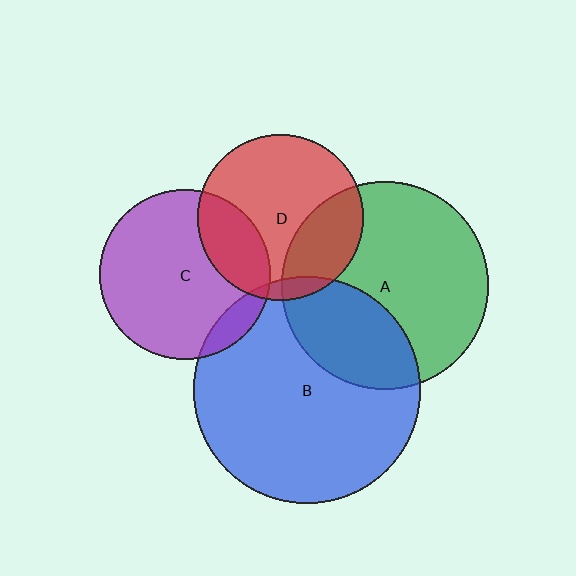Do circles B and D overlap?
Yes.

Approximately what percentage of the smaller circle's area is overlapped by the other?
Approximately 5%.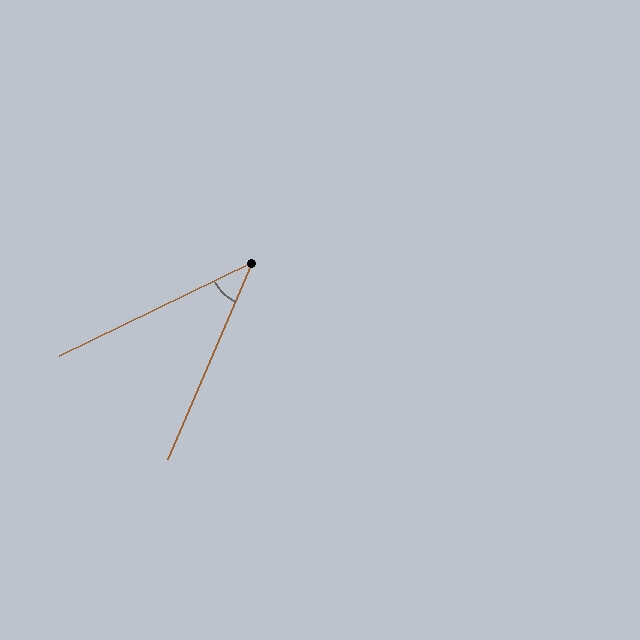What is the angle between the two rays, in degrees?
Approximately 41 degrees.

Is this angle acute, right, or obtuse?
It is acute.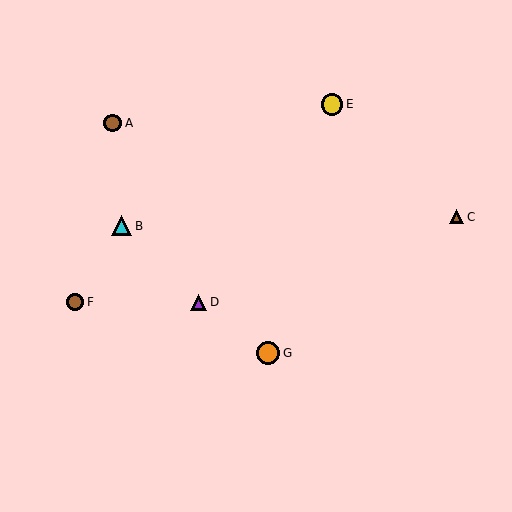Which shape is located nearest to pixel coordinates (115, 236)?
The cyan triangle (labeled B) at (122, 226) is nearest to that location.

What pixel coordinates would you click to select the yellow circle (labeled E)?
Click at (332, 104) to select the yellow circle E.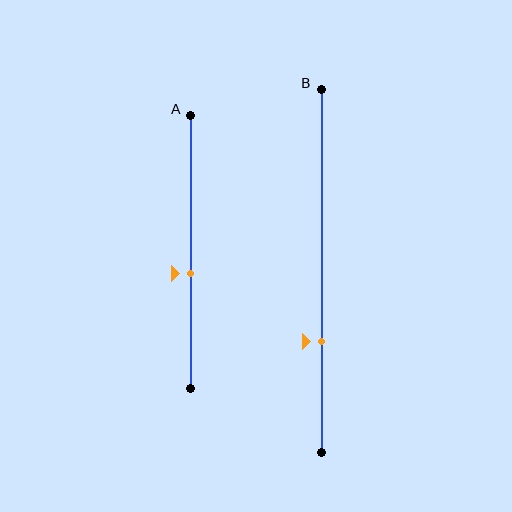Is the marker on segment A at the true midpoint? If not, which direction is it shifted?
No, the marker on segment A is shifted downward by about 8% of the segment length.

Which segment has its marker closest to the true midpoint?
Segment A has its marker closest to the true midpoint.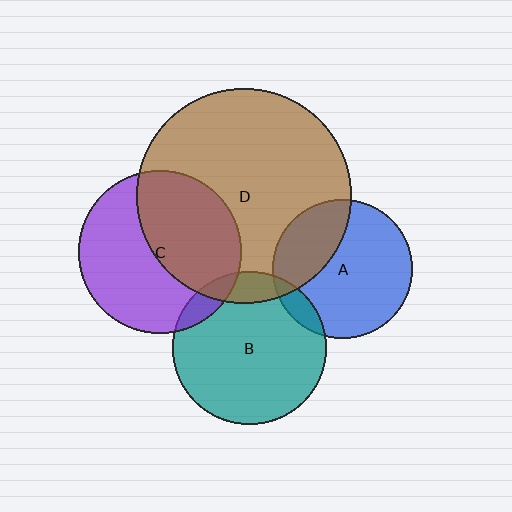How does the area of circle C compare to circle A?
Approximately 1.4 times.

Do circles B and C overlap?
Yes.